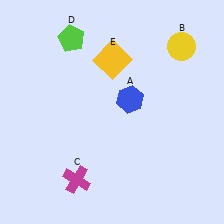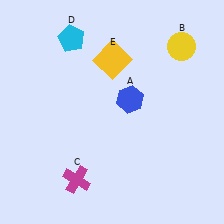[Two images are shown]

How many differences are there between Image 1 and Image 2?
There is 1 difference between the two images.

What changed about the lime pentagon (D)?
In Image 1, D is lime. In Image 2, it changed to cyan.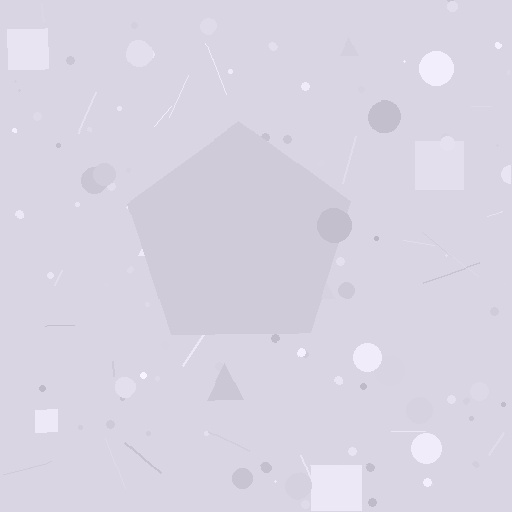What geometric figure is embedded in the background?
A pentagon is embedded in the background.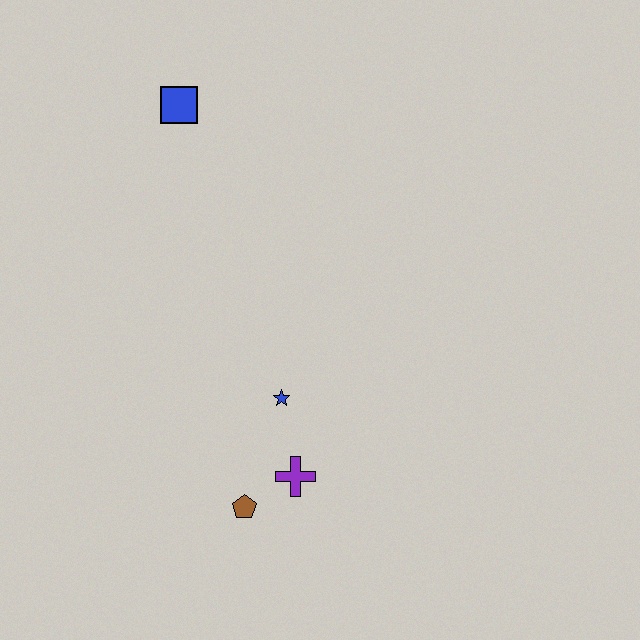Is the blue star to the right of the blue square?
Yes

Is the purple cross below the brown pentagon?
No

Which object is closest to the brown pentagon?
The purple cross is closest to the brown pentagon.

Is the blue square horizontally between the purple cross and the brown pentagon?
No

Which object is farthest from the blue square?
The brown pentagon is farthest from the blue square.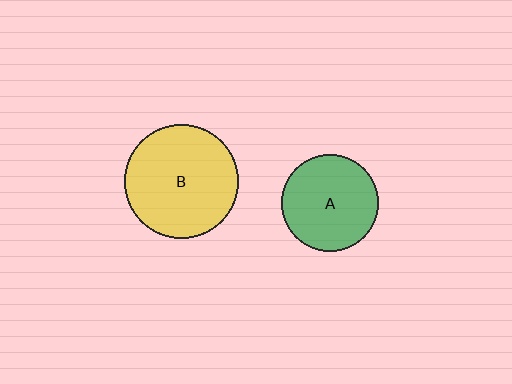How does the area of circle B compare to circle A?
Approximately 1.4 times.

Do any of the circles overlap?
No, none of the circles overlap.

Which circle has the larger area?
Circle B (yellow).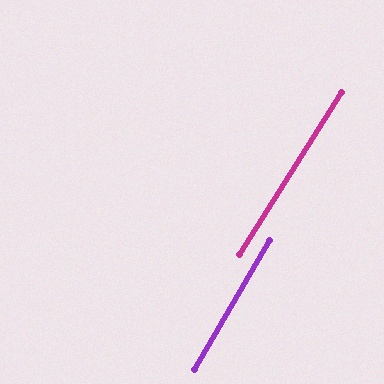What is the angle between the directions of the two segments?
Approximately 2 degrees.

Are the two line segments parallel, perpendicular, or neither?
Parallel — their directions differ by only 1.9°.